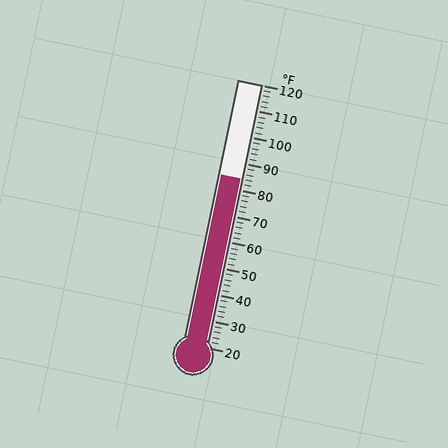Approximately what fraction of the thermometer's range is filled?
The thermometer is filled to approximately 65% of its range.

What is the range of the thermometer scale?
The thermometer scale ranges from 20°F to 120°F.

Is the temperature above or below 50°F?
The temperature is above 50°F.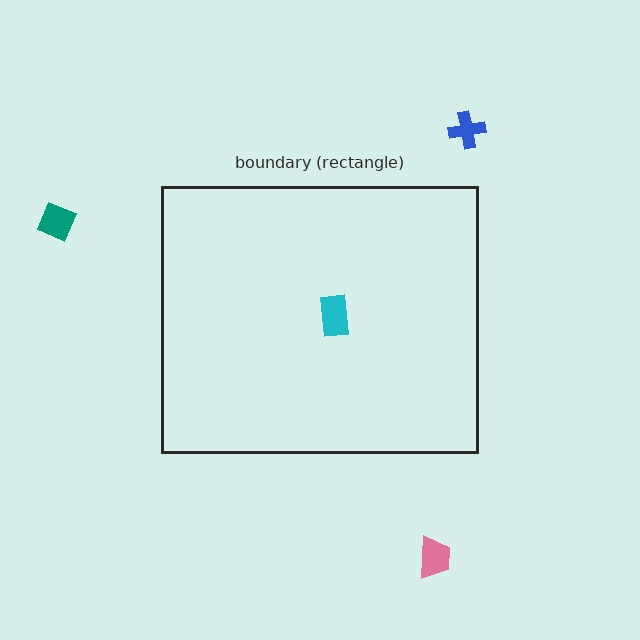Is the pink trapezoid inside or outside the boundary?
Outside.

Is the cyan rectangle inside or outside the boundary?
Inside.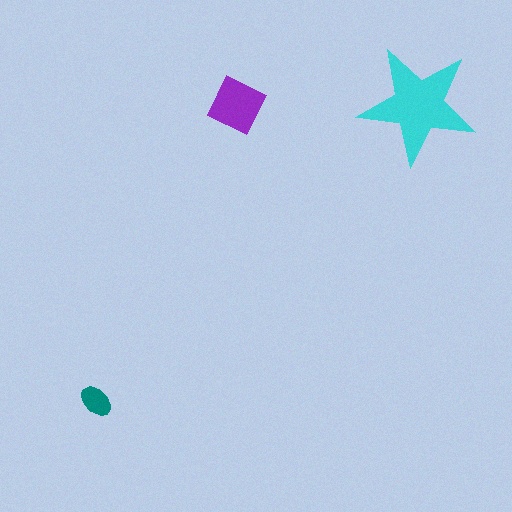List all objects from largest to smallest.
The cyan star, the purple diamond, the teal ellipse.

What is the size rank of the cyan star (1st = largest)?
1st.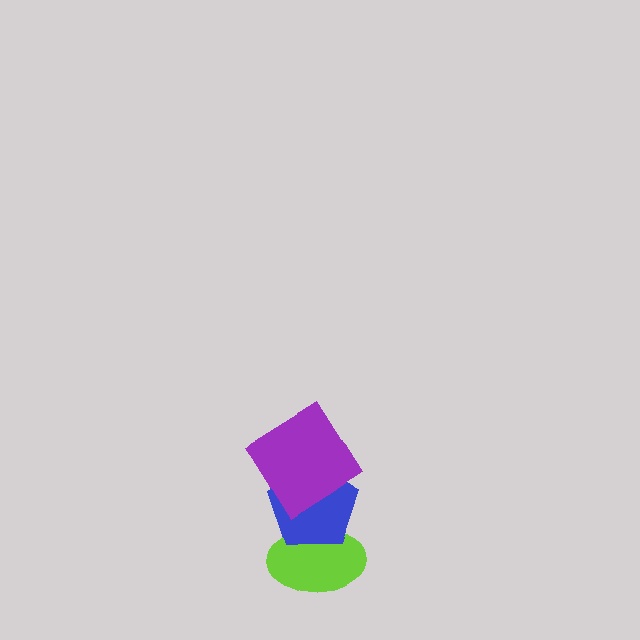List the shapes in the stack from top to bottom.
From top to bottom: the purple diamond, the blue pentagon, the lime ellipse.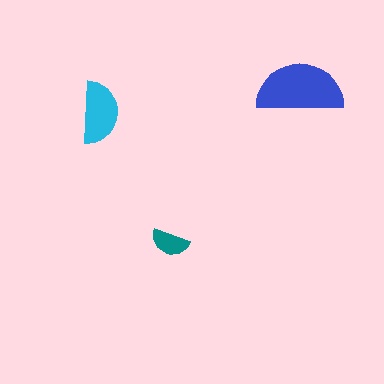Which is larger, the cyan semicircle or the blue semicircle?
The blue one.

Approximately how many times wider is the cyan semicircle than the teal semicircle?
About 1.5 times wider.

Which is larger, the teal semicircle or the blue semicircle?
The blue one.